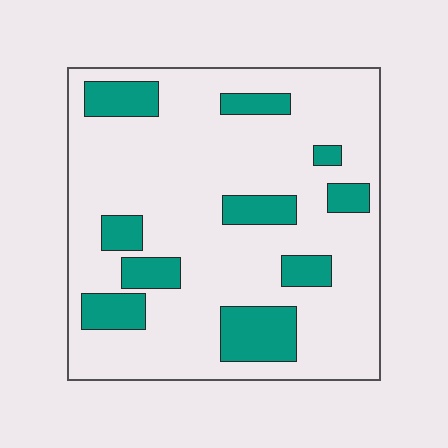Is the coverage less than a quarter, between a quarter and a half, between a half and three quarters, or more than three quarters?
Less than a quarter.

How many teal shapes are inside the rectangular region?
10.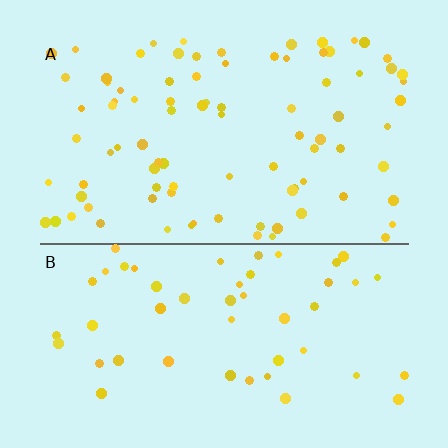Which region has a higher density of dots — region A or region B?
A (the top).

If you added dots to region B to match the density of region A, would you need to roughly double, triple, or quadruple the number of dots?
Approximately double.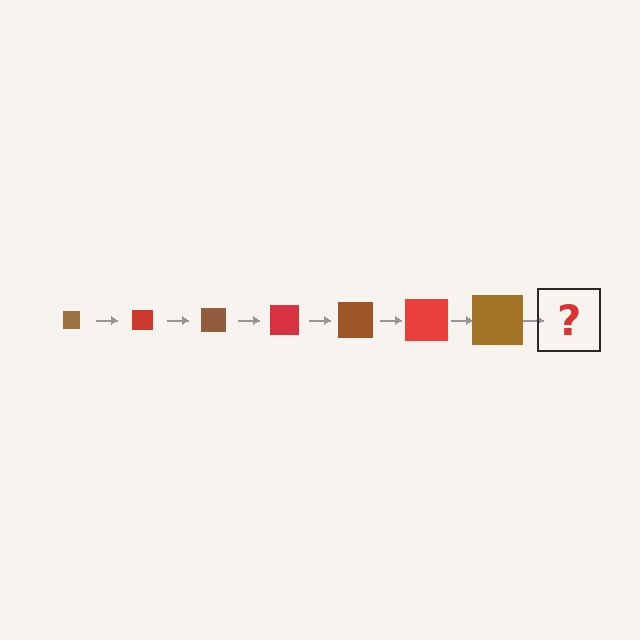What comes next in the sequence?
The next element should be a red square, larger than the previous one.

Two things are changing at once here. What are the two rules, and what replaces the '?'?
The two rules are that the square grows larger each step and the color cycles through brown and red. The '?' should be a red square, larger than the previous one.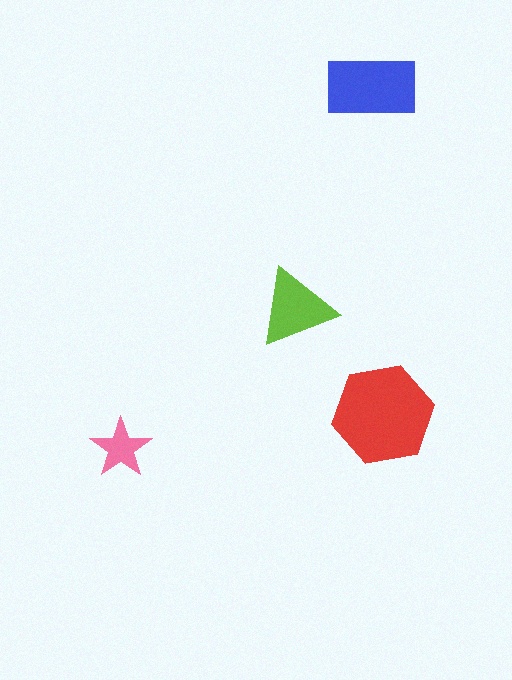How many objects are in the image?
There are 4 objects in the image.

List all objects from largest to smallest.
The red hexagon, the blue rectangle, the lime triangle, the pink star.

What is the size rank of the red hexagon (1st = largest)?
1st.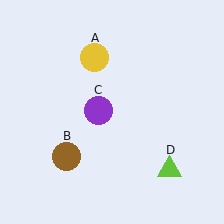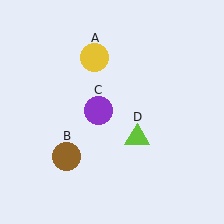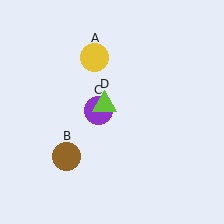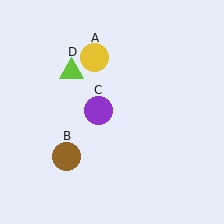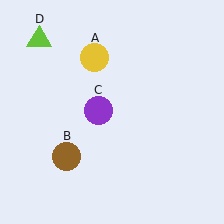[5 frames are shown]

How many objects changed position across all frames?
1 object changed position: lime triangle (object D).